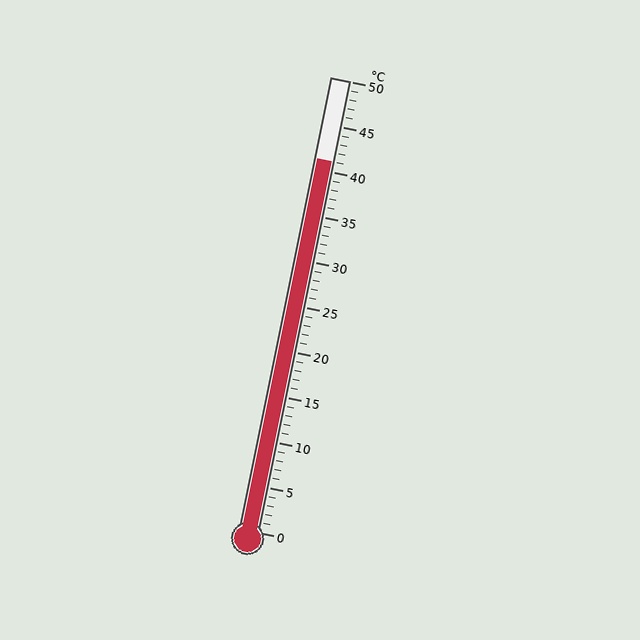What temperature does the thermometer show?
The thermometer shows approximately 41°C.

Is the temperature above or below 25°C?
The temperature is above 25°C.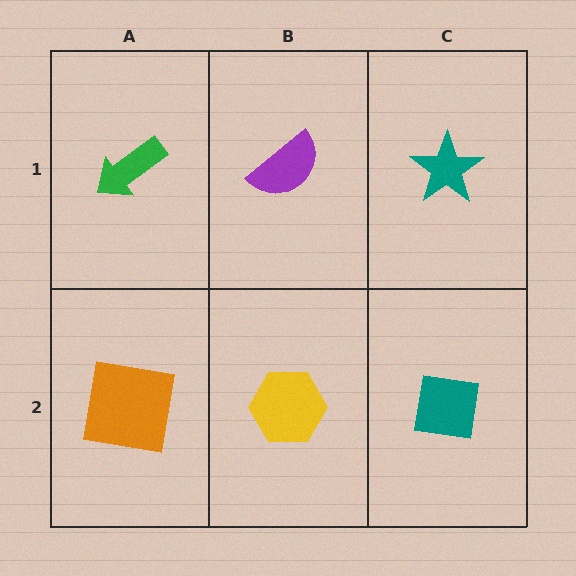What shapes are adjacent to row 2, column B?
A purple semicircle (row 1, column B), an orange square (row 2, column A), a teal square (row 2, column C).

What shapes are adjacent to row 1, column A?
An orange square (row 2, column A), a purple semicircle (row 1, column B).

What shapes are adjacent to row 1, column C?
A teal square (row 2, column C), a purple semicircle (row 1, column B).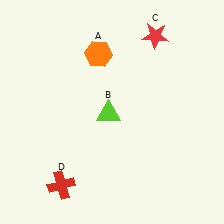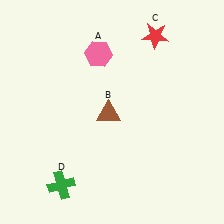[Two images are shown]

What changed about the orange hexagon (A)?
In Image 1, A is orange. In Image 2, it changed to pink.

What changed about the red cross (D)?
In Image 1, D is red. In Image 2, it changed to green.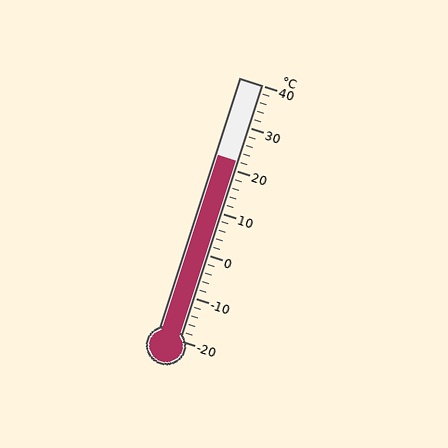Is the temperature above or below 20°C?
The temperature is above 20°C.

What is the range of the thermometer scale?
The thermometer scale ranges from -20°C to 40°C.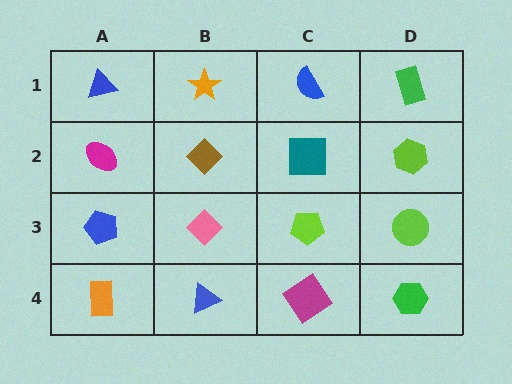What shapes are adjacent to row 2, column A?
A blue triangle (row 1, column A), a blue pentagon (row 3, column A), a brown diamond (row 2, column B).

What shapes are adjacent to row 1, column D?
A lime hexagon (row 2, column D), a blue semicircle (row 1, column C).